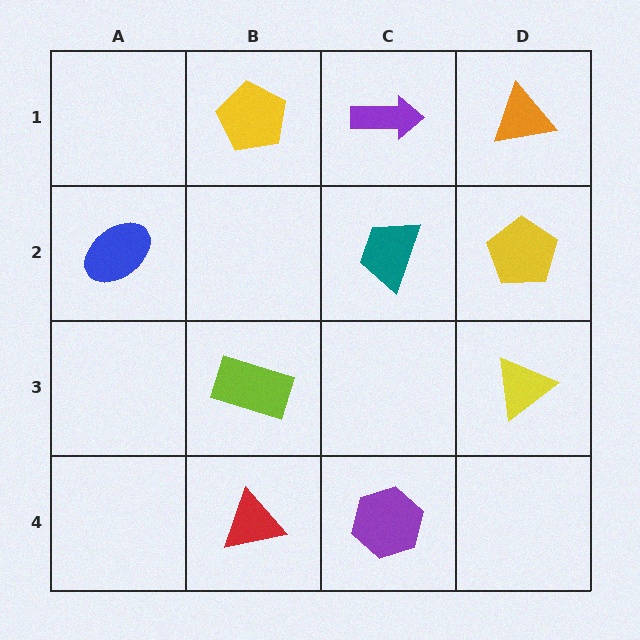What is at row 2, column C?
A teal trapezoid.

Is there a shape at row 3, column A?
No, that cell is empty.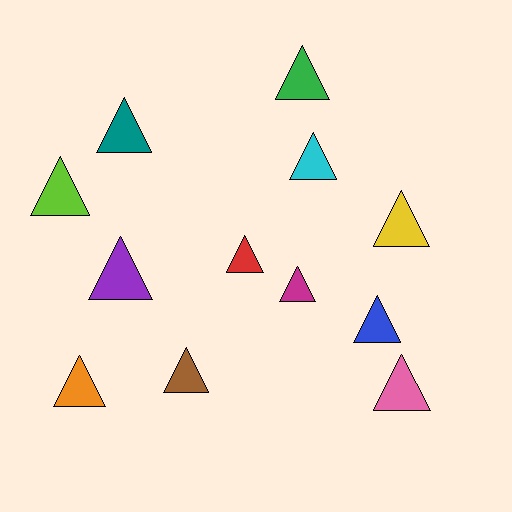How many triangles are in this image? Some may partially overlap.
There are 12 triangles.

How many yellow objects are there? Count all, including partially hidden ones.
There is 1 yellow object.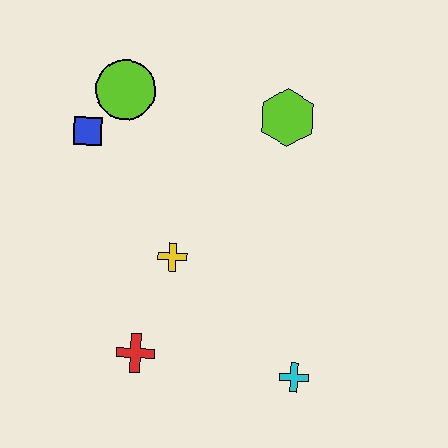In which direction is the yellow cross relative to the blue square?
The yellow cross is below the blue square.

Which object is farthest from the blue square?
The cyan cross is farthest from the blue square.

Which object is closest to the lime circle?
The blue square is closest to the lime circle.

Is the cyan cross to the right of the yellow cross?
Yes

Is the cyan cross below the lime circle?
Yes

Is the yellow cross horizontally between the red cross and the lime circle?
No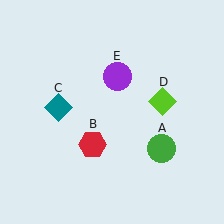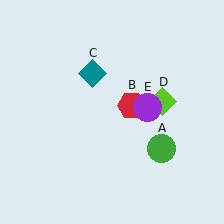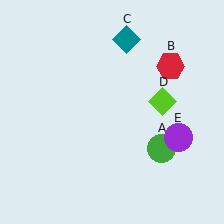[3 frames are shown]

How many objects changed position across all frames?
3 objects changed position: red hexagon (object B), teal diamond (object C), purple circle (object E).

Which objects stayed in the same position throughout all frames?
Green circle (object A) and lime diamond (object D) remained stationary.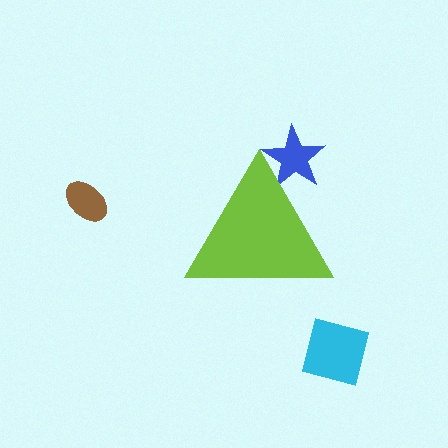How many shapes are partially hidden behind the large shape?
1 shape is partially hidden.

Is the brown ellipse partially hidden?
No, the brown ellipse is fully visible.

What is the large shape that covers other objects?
A lime triangle.